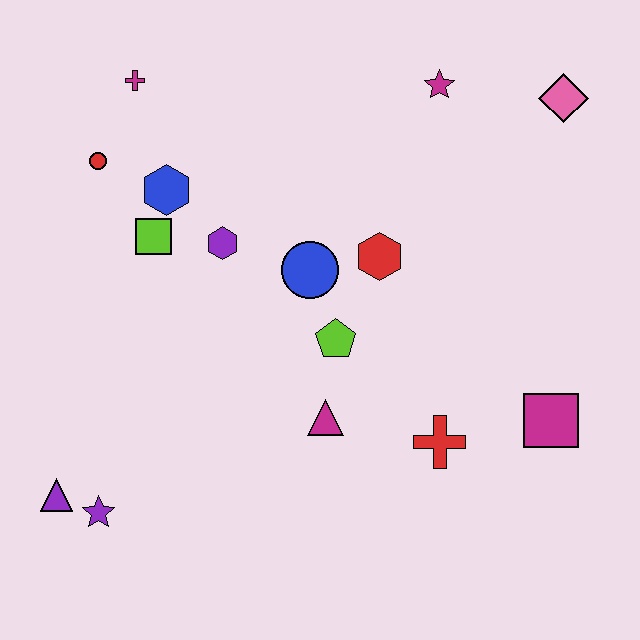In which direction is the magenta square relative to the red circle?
The magenta square is to the right of the red circle.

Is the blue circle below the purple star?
No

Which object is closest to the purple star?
The purple triangle is closest to the purple star.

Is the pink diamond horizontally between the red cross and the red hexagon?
No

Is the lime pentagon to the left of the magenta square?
Yes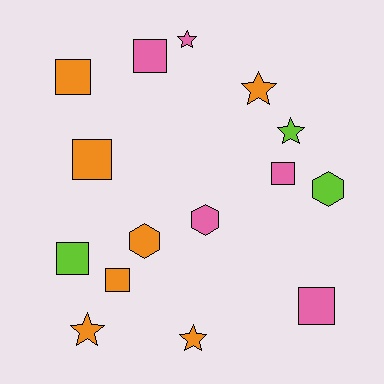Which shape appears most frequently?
Square, with 7 objects.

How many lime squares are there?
There is 1 lime square.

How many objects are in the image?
There are 15 objects.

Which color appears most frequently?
Orange, with 7 objects.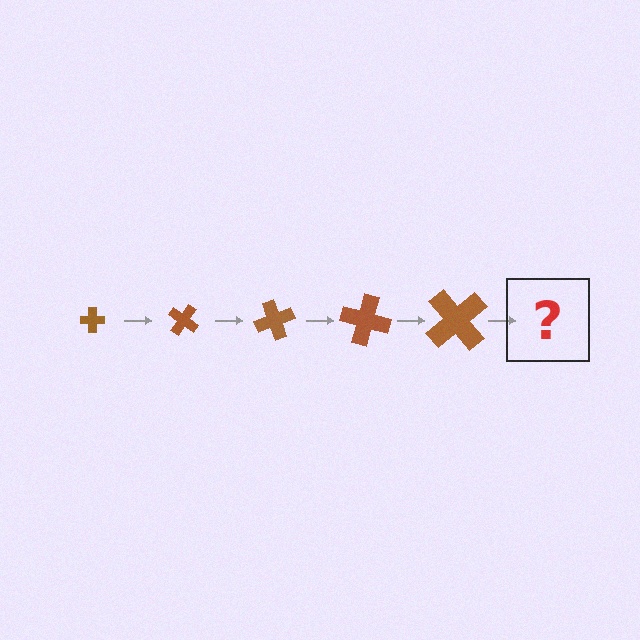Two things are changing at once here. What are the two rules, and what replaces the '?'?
The two rules are that the cross grows larger each step and it rotates 35 degrees each step. The '?' should be a cross, larger than the previous one and rotated 175 degrees from the start.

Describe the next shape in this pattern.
It should be a cross, larger than the previous one and rotated 175 degrees from the start.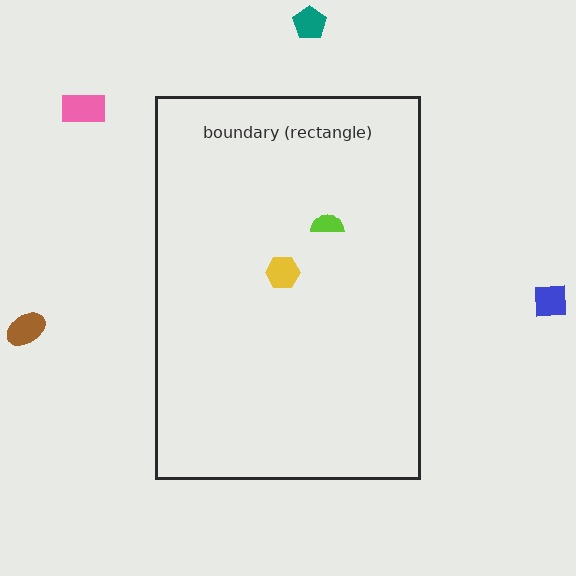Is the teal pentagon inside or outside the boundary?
Outside.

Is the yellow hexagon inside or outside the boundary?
Inside.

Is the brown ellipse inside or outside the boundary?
Outside.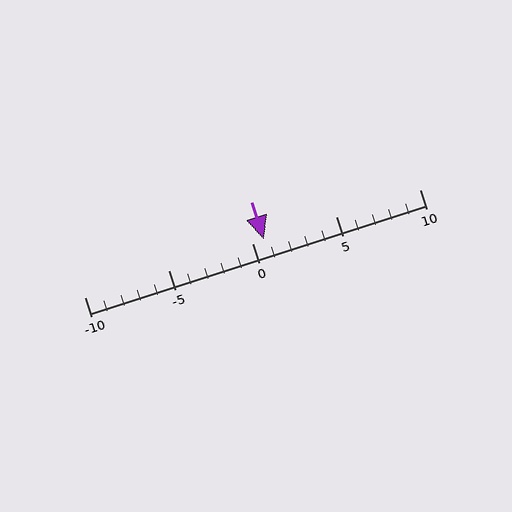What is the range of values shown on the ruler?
The ruler shows values from -10 to 10.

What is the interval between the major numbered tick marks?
The major tick marks are spaced 5 units apart.